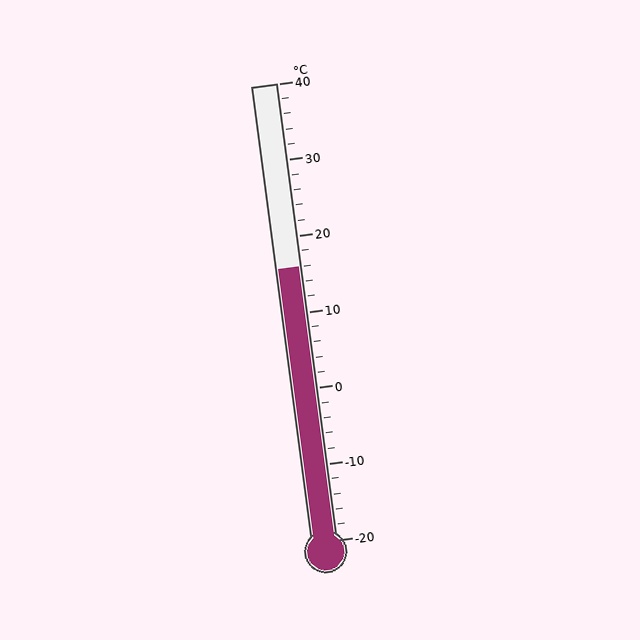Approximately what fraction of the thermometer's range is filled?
The thermometer is filled to approximately 60% of its range.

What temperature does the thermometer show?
The thermometer shows approximately 16°C.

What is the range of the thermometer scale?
The thermometer scale ranges from -20°C to 40°C.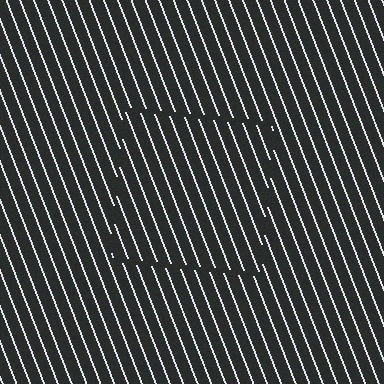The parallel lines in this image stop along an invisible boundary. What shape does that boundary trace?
An illusory square. The interior of the shape contains the same grating, shifted by half a period — the contour is defined by the phase discontinuity where line-ends from the inner and outer gratings abut.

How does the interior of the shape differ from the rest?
The interior of the shape contains the same grating, shifted by half a period — the contour is defined by the phase discontinuity where line-ends from the inner and outer gratings abut.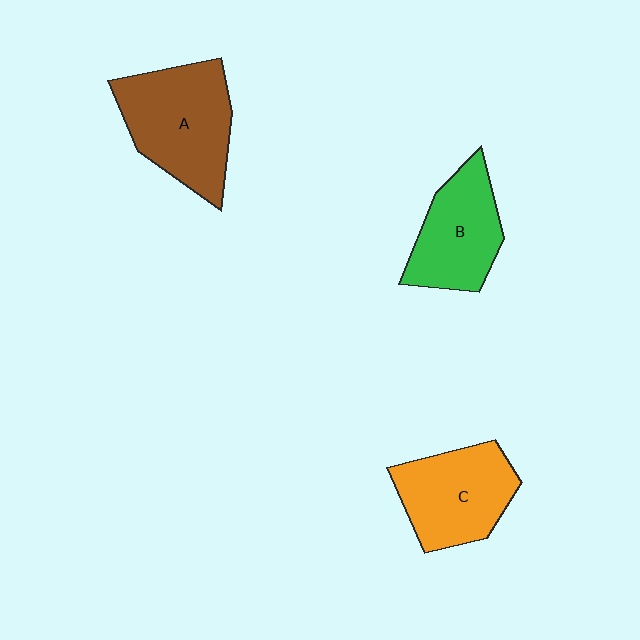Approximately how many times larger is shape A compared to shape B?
Approximately 1.3 times.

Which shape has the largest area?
Shape A (brown).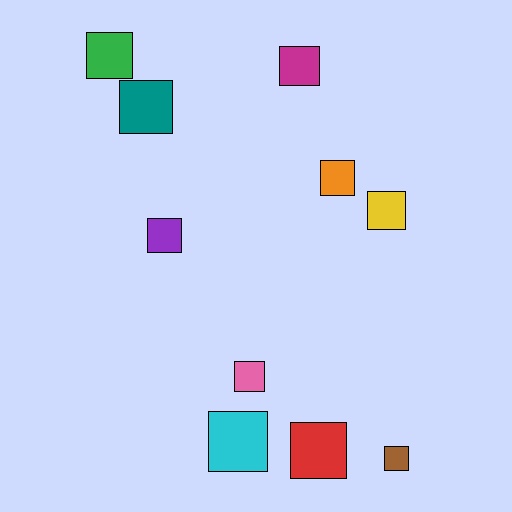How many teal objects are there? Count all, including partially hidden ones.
There is 1 teal object.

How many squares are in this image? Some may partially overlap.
There are 10 squares.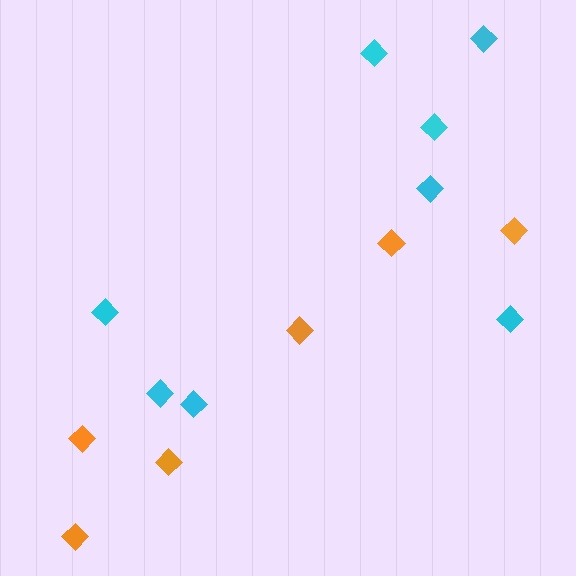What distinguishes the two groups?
There are 2 groups: one group of orange diamonds (6) and one group of cyan diamonds (8).